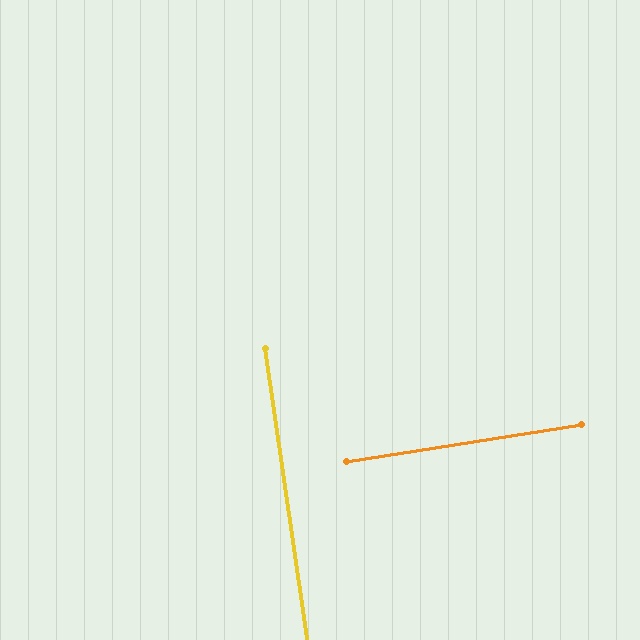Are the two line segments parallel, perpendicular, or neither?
Perpendicular — they meet at approximately 89°.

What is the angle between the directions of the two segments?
Approximately 89 degrees.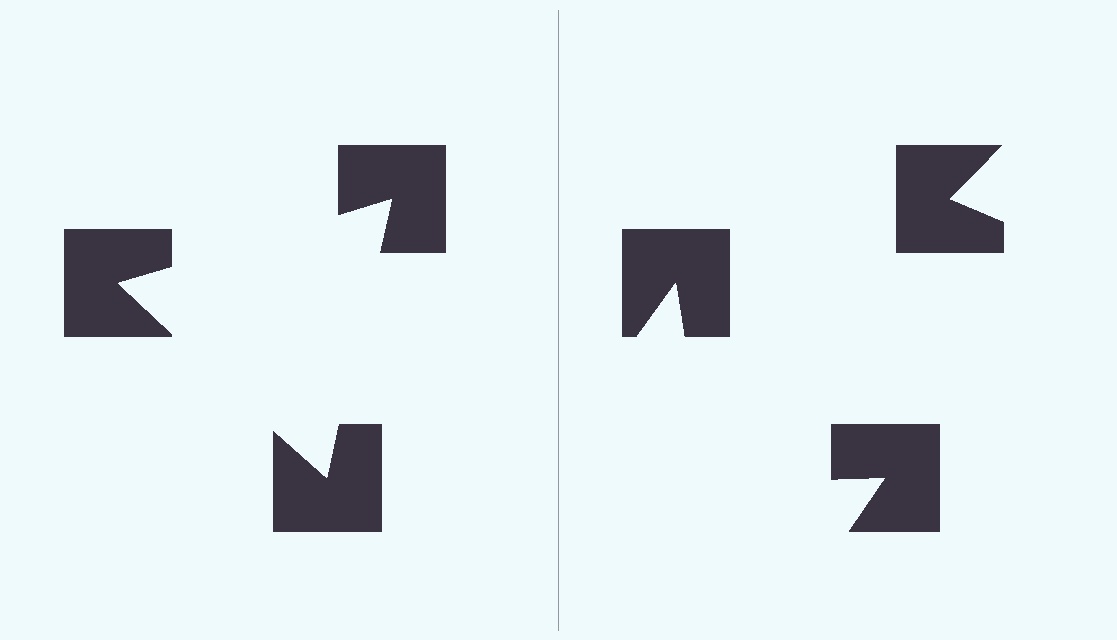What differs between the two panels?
The notched squares are positioned identically on both sides; only the wedge orientations differ. On the left they align to a triangle; on the right they are misaligned.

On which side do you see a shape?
An illusory triangle appears on the left side. On the right side the wedge cuts are rotated, so no coherent shape forms.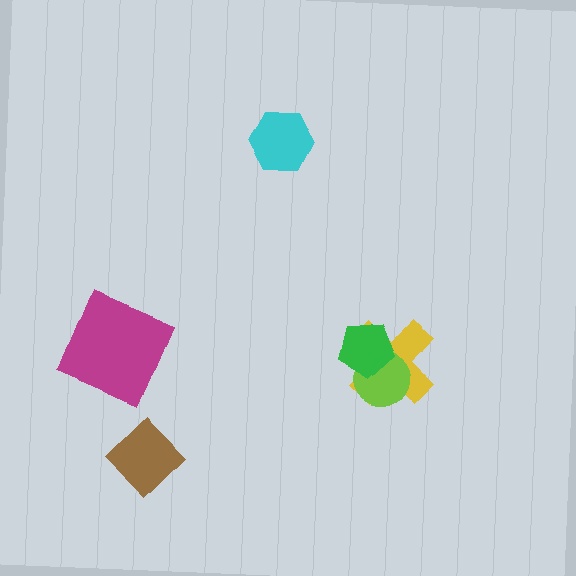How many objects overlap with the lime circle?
2 objects overlap with the lime circle.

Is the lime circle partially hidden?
Yes, it is partially covered by another shape.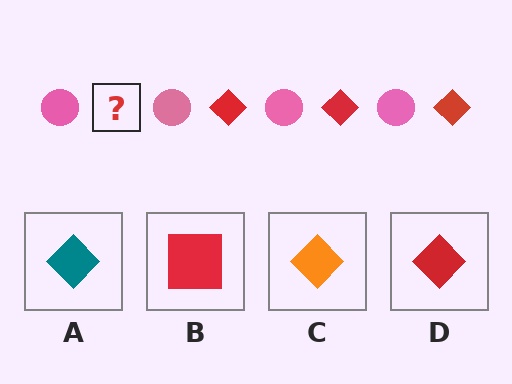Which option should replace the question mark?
Option D.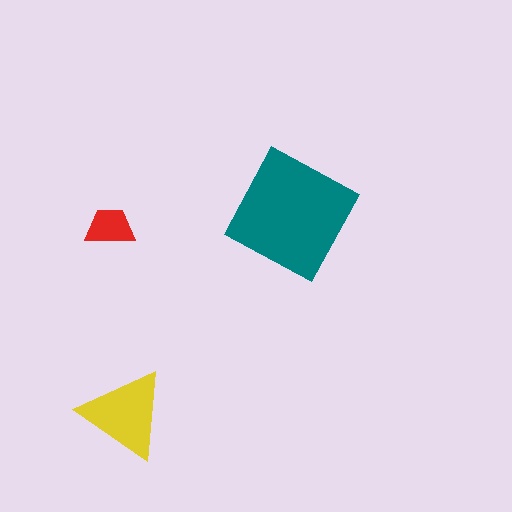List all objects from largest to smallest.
The teal square, the yellow triangle, the red trapezoid.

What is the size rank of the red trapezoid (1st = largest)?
3rd.